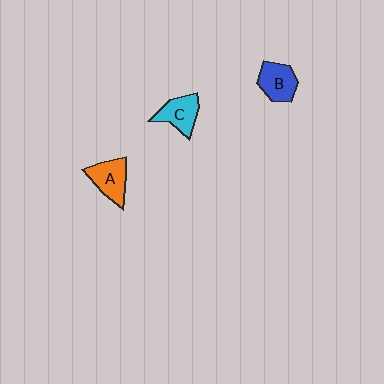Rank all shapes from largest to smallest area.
From largest to smallest: A (orange), B (blue), C (cyan).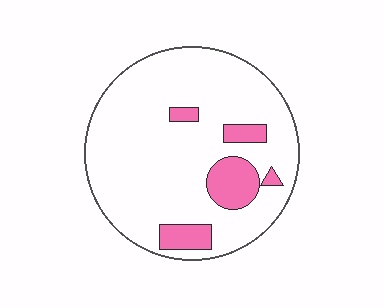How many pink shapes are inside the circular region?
5.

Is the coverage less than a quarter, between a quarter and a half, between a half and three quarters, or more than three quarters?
Less than a quarter.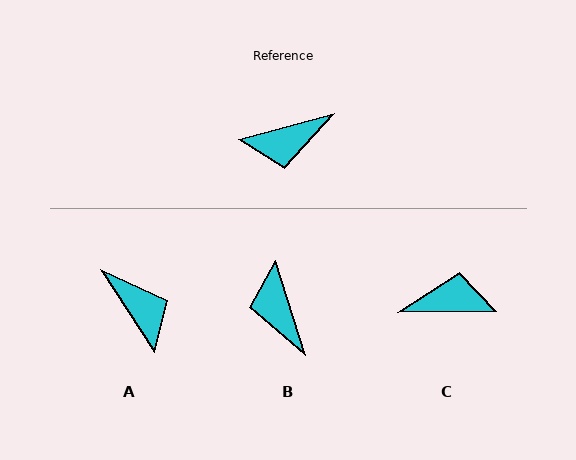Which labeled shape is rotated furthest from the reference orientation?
C, about 165 degrees away.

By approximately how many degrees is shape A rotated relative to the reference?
Approximately 108 degrees counter-clockwise.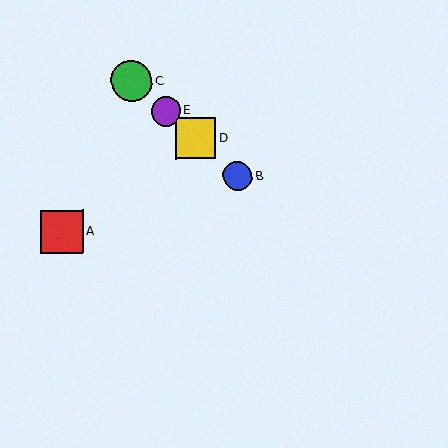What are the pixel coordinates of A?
Object A is at (62, 232).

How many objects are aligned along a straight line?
4 objects (B, C, D, E) are aligned along a straight line.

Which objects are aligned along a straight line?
Objects B, C, D, E are aligned along a straight line.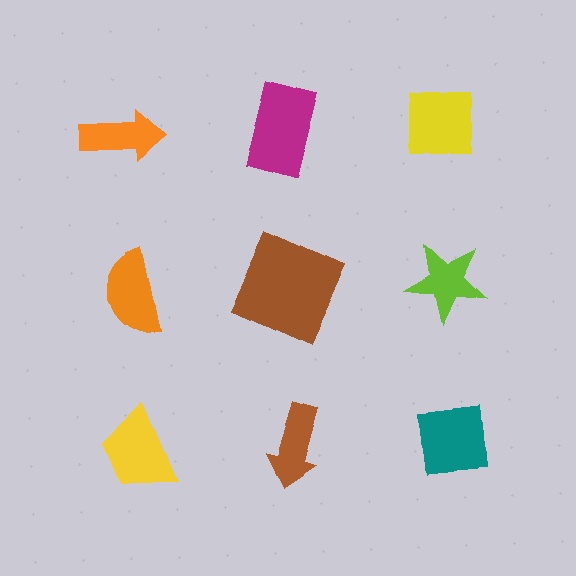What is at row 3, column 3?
A teal square.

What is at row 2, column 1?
An orange semicircle.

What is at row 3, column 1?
A yellow trapezoid.